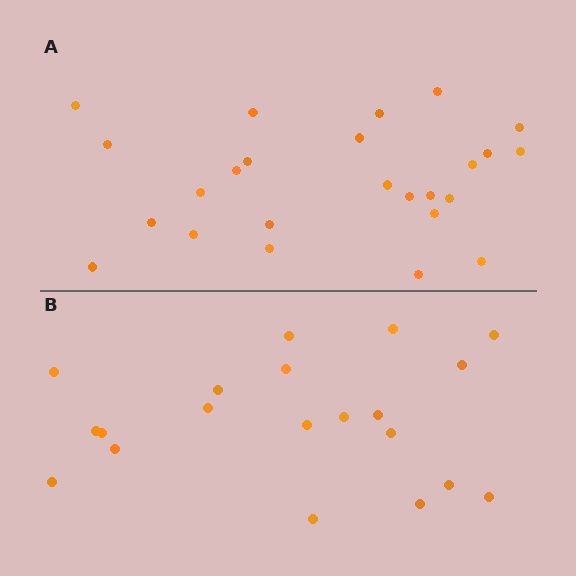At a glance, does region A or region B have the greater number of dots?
Region A (the top region) has more dots.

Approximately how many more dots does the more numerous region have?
Region A has about 5 more dots than region B.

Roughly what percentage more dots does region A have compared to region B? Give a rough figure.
About 25% more.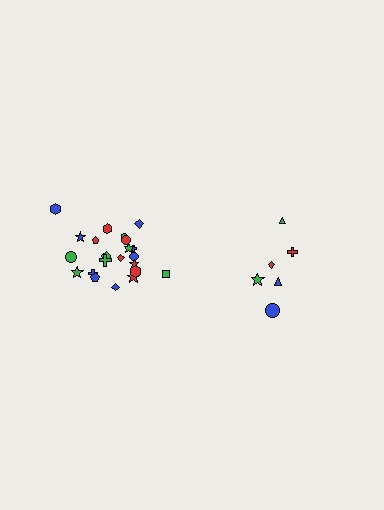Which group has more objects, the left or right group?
The left group.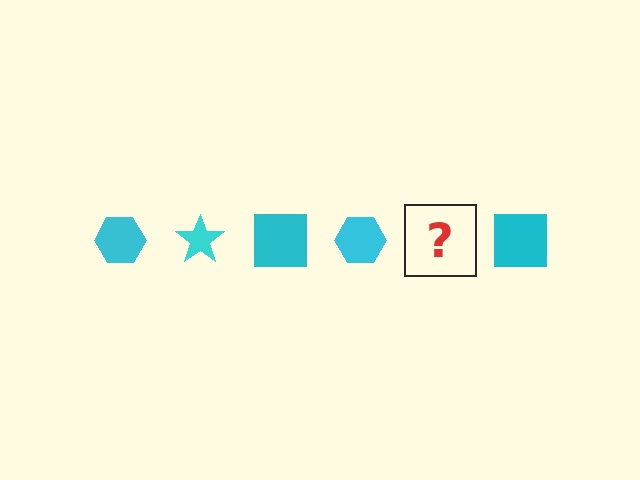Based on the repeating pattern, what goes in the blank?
The blank should be a cyan star.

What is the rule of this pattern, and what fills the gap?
The rule is that the pattern cycles through hexagon, star, square shapes in cyan. The gap should be filled with a cyan star.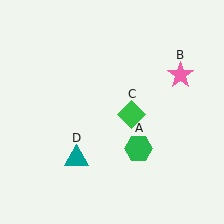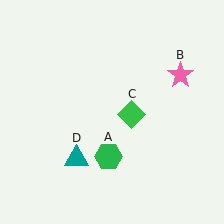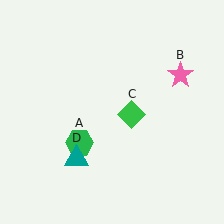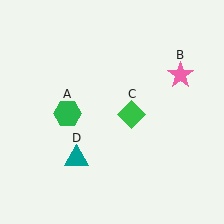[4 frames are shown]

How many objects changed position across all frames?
1 object changed position: green hexagon (object A).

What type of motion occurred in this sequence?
The green hexagon (object A) rotated clockwise around the center of the scene.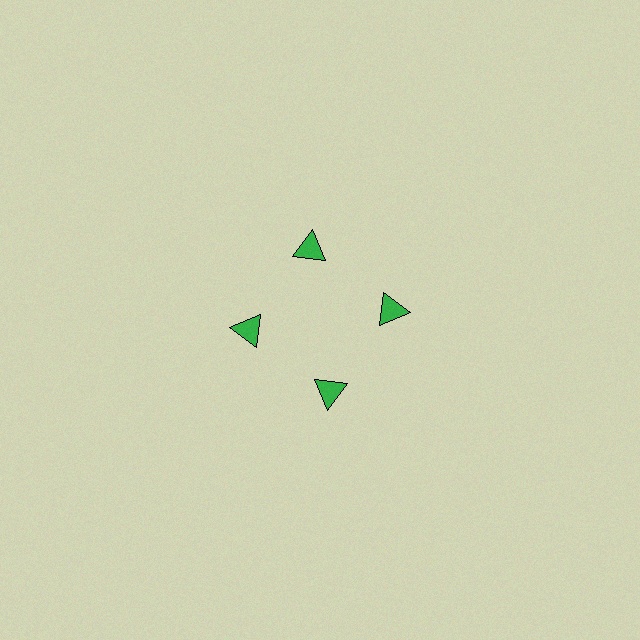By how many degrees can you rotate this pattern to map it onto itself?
The pattern maps onto itself every 90 degrees of rotation.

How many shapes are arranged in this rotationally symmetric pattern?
There are 4 shapes, arranged in 4 groups of 1.